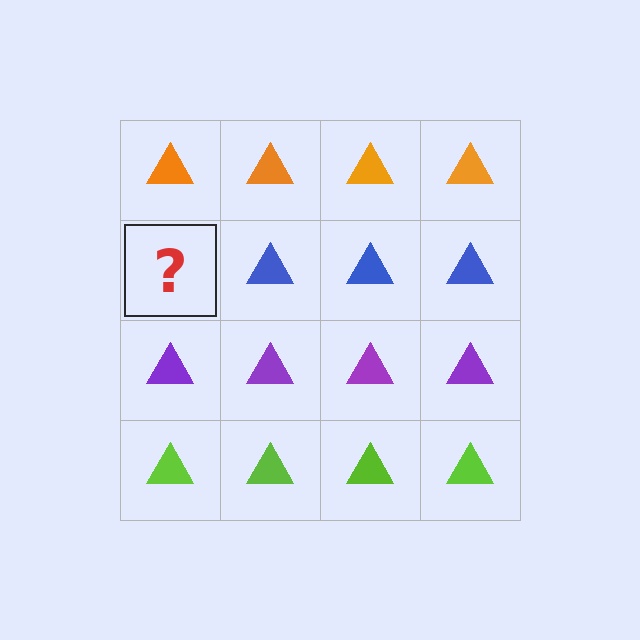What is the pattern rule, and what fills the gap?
The rule is that each row has a consistent color. The gap should be filled with a blue triangle.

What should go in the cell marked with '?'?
The missing cell should contain a blue triangle.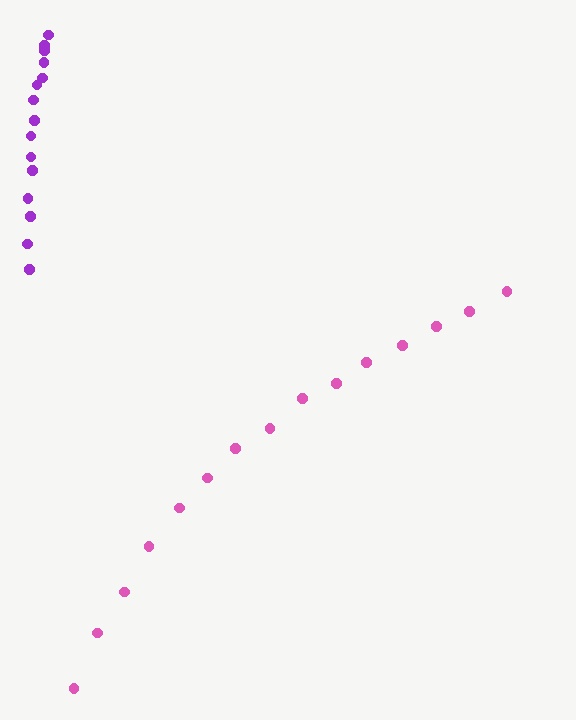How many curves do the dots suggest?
There are 2 distinct paths.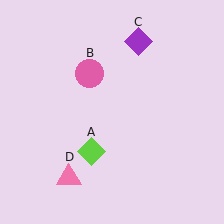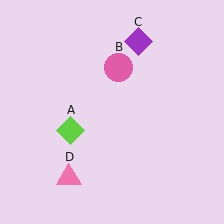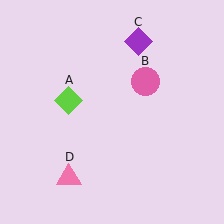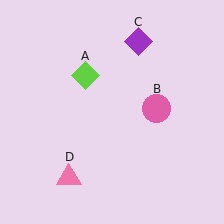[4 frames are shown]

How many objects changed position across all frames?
2 objects changed position: lime diamond (object A), pink circle (object B).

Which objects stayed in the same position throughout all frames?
Purple diamond (object C) and pink triangle (object D) remained stationary.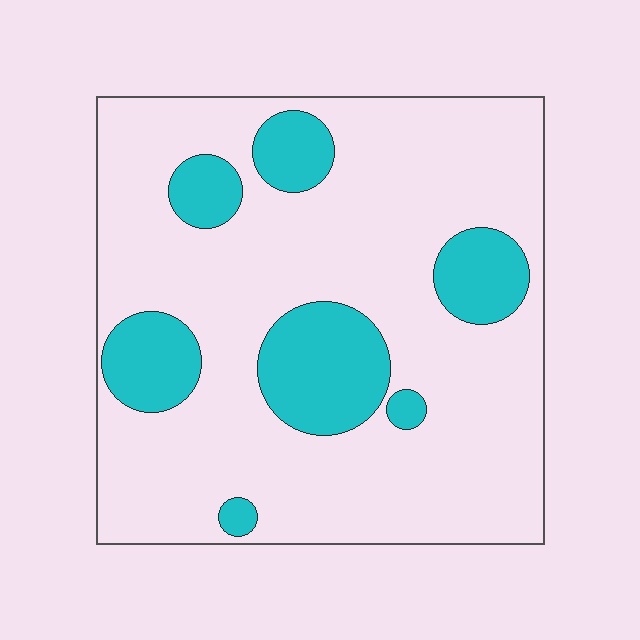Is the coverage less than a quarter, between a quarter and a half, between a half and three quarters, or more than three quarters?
Less than a quarter.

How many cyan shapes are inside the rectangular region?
7.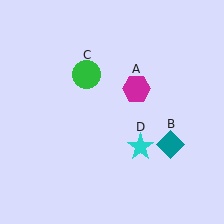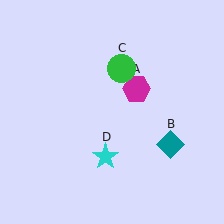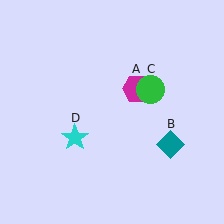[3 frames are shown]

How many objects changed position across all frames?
2 objects changed position: green circle (object C), cyan star (object D).